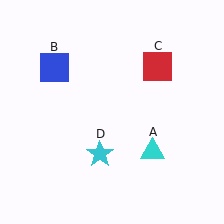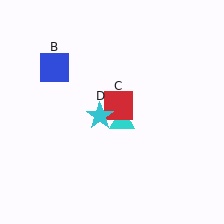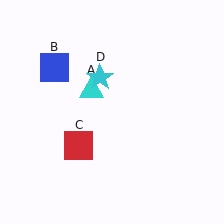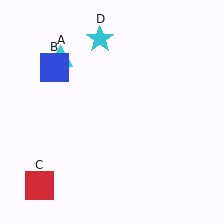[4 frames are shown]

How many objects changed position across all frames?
3 objects changed position: cyan triangle (object A), red square (object C), cyan star (object D).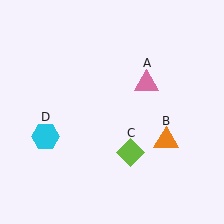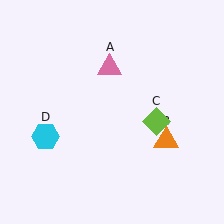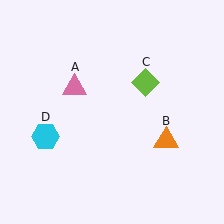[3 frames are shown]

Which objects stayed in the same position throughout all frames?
Orange triangle (object B) and cyan hexagon (object D) remained stationary.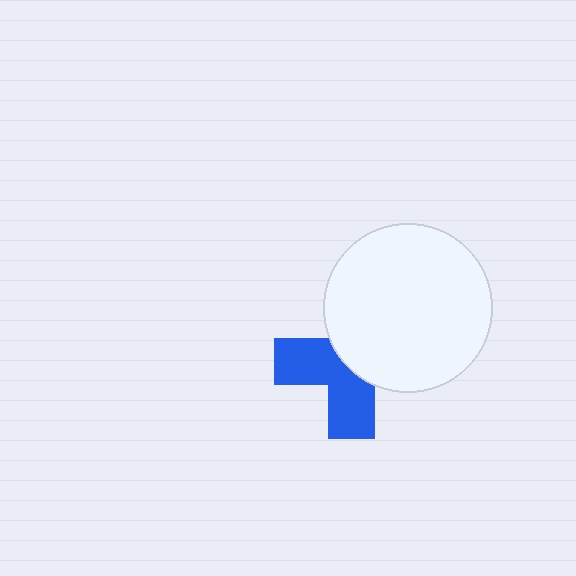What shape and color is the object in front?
The object in front is a white circle.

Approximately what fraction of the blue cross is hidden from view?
Roughly 52% of the blue cross is hidden behind the white circle.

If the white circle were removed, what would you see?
You would see the complete blue cross.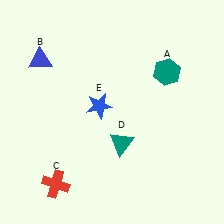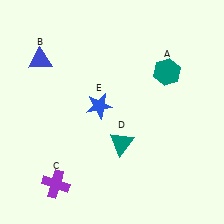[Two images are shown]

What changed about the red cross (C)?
In Image 1, C is red. In Image 2, it changed to purple.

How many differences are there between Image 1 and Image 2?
There is 1 difference between the two images.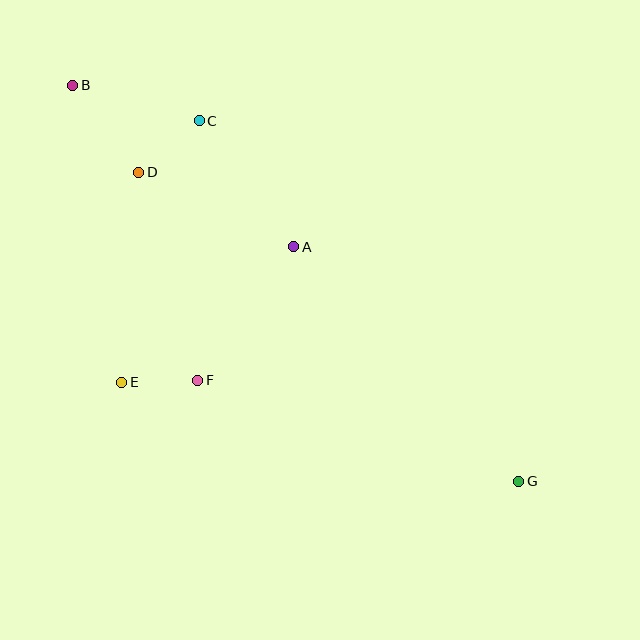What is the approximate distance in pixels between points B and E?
The distance between B and E is approximately 301 pixels.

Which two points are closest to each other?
Points E and F are closest to each other.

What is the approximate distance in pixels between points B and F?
The distance between B and F is approximately 321 pixels.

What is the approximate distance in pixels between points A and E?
The distance between A and E is approximately 219 pixels.